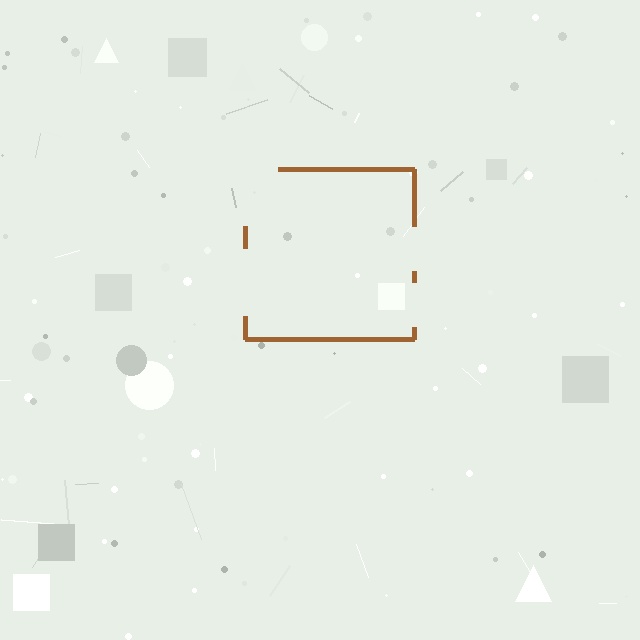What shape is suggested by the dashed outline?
The dashed outline suggests a square.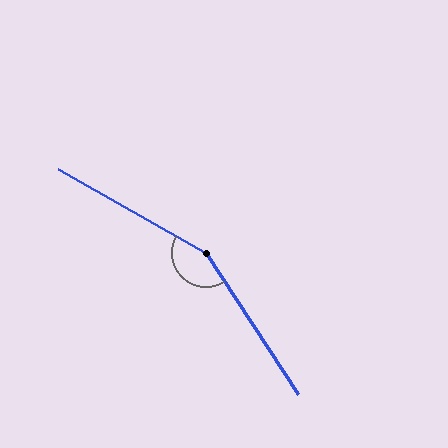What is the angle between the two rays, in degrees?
Approximately 153 degrees.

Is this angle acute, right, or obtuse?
It is obtuse.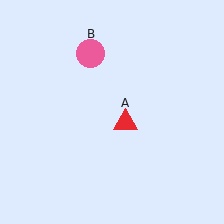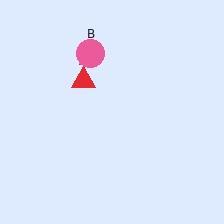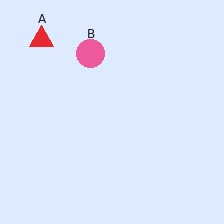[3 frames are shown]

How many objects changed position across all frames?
1 object changed position: red triangle (object A).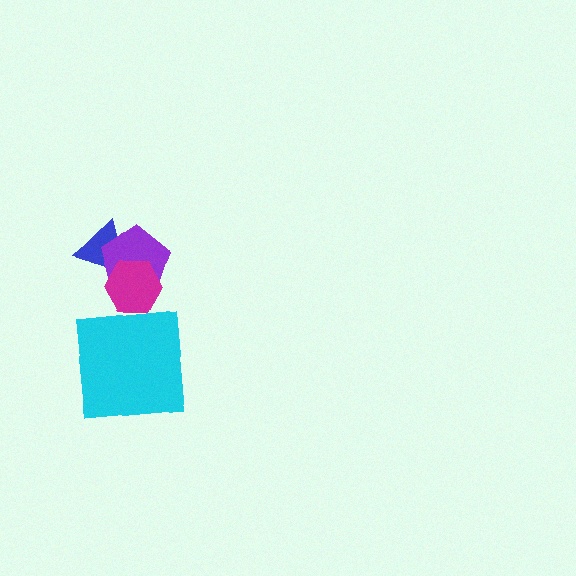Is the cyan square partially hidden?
No, no other shape covers it.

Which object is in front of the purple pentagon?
The magenta hexagon is in front of the purple pentagon.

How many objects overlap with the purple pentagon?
2 objects overlap with the purple pentagon.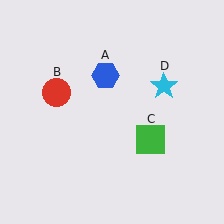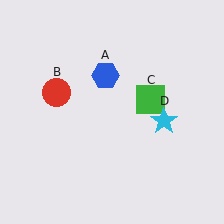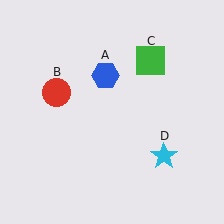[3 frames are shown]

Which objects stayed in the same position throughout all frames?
Blue hexagon (object A) and red circle (object B) remained stationary.